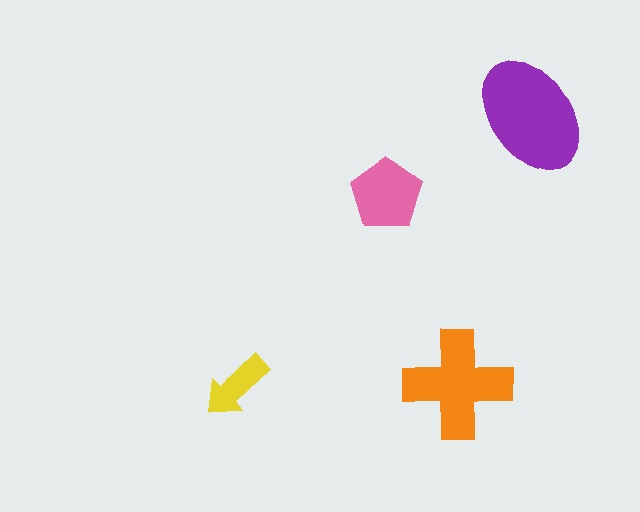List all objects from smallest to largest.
The yellow arrow, the pink pentagon, the orange cross, the purple ellipse.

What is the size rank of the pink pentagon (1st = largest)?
3rd.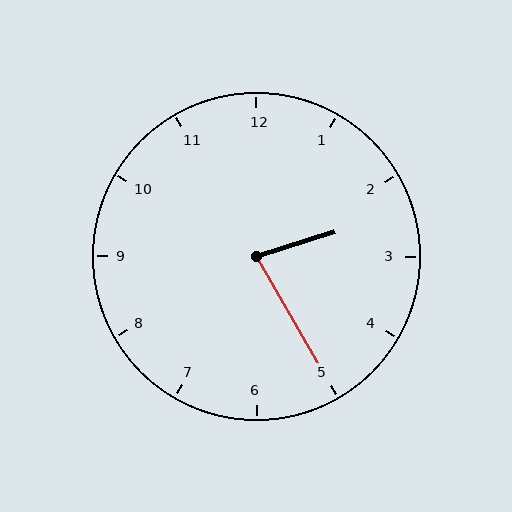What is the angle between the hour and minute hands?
Approximately 78 degrees.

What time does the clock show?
2:25.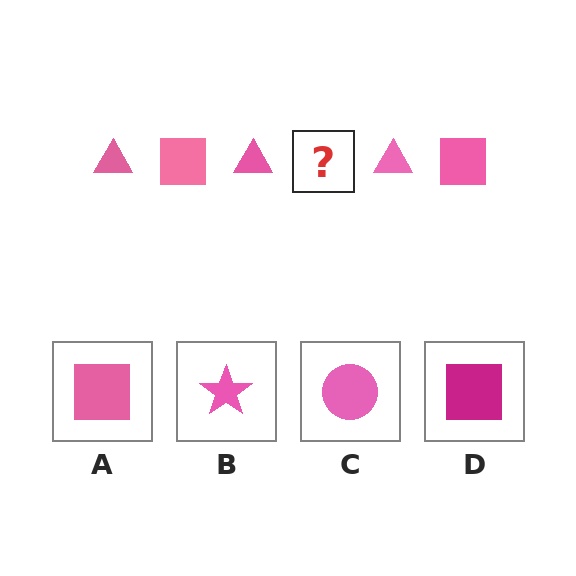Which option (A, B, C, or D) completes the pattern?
A.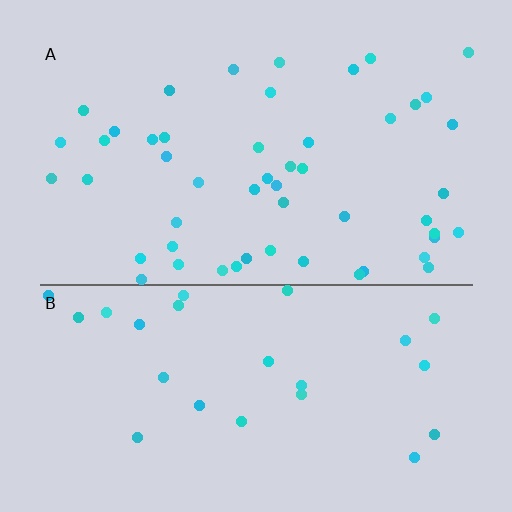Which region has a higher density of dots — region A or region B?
A (the top).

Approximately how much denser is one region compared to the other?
Approximately 2.0× — region A over region B.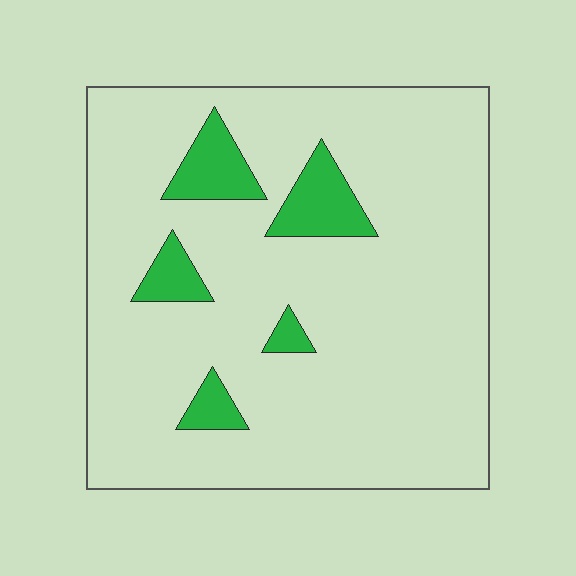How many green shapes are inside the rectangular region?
5.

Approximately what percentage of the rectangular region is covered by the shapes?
Approximately 10%.